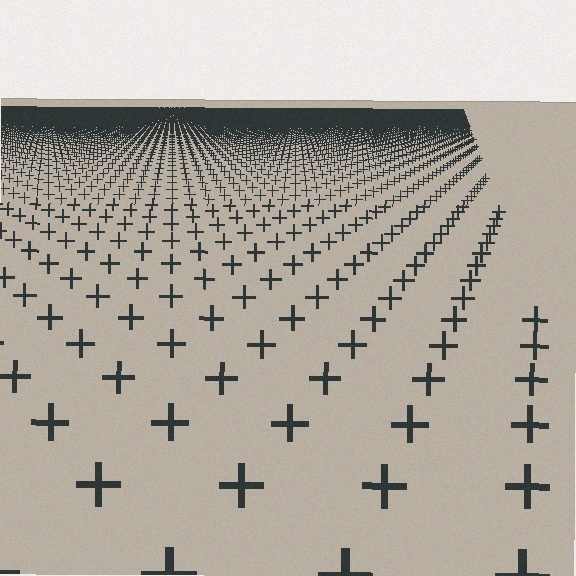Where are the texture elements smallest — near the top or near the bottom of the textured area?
Near the top.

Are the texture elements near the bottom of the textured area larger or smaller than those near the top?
Larger. Near the bottom, elements are closer to the viewer and appear at a bigger on-screen size.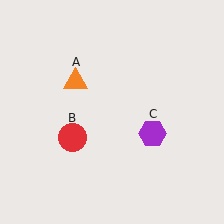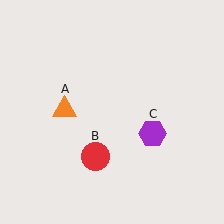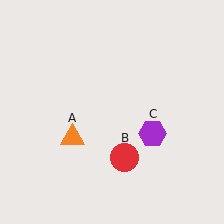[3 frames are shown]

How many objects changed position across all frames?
2 objects changed position: orange triangle (object A), red circle (object B).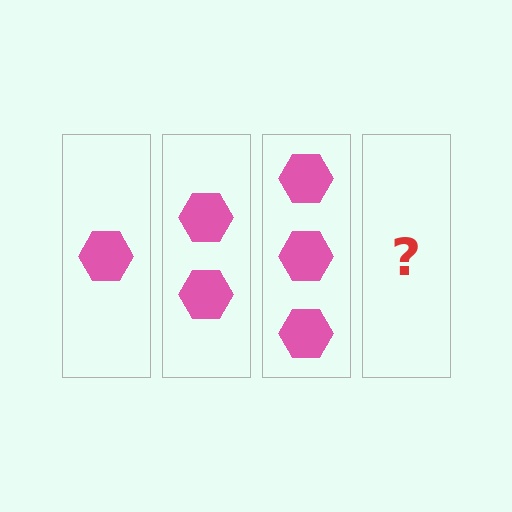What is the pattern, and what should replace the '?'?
The pattern is that each step adds one more hexagon. The '?' should be 4 hexagons.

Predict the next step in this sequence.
The next step is 4 hexagons.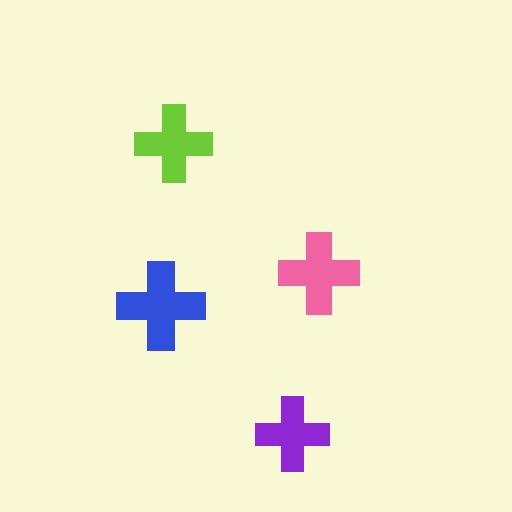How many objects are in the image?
There are 4 objects in the image.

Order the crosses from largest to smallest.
the blue one, the pink one, the lime one, the purple one.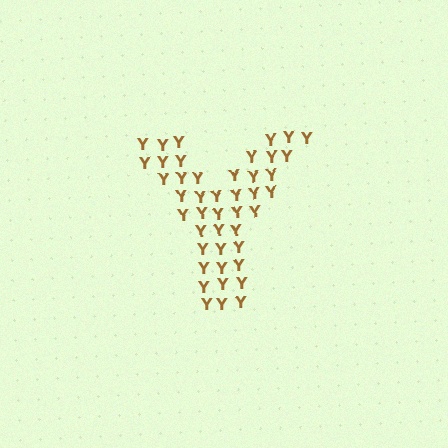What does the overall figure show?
The overall figure shows the letter Y.